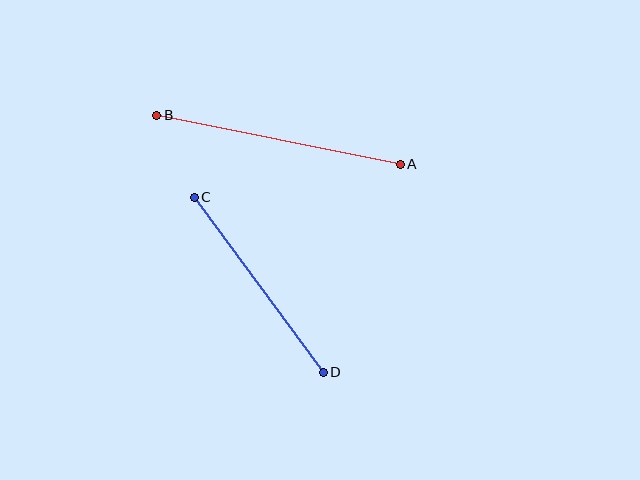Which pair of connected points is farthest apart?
Points A and B are farthest apart.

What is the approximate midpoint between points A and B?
The midpoint is at approximately (278, 140) pixels.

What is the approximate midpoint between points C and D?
The midpoint is at approximately (259, 285) pixels.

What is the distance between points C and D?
The distance is approximately 217 pixels.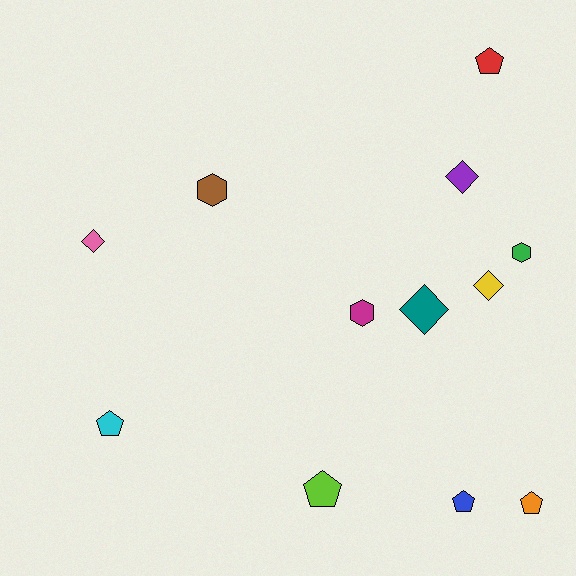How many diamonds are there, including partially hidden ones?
There are 4 diamonds.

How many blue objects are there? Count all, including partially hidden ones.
There is 1 blue object.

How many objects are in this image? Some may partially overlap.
There are 12 objects.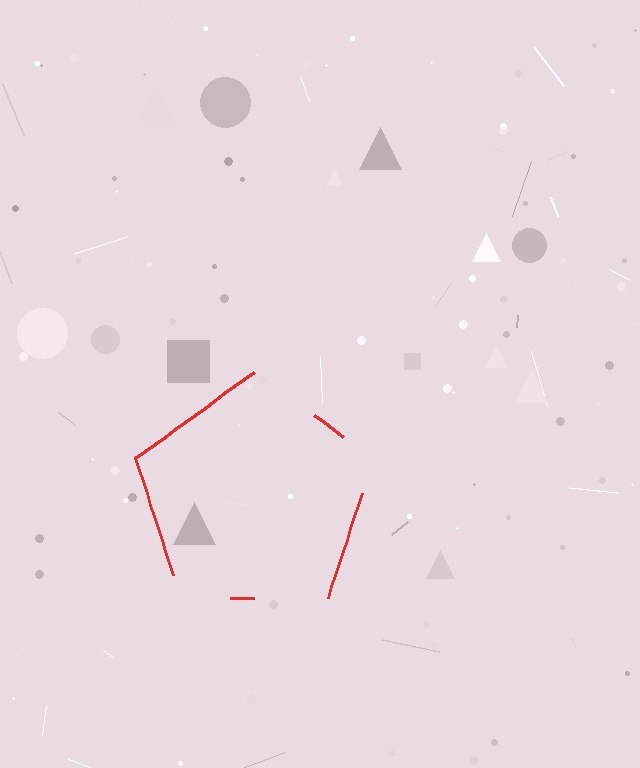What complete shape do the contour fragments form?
The contour fragments form a pentagon.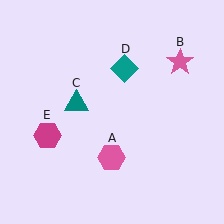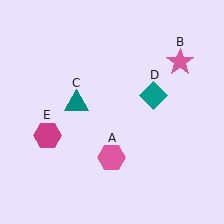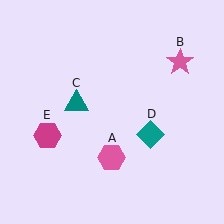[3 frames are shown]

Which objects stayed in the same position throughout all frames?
Pink hexagon (object A) and pink star (object B) and teal triangle (object C) and magenta hexagon (object E) remained stationary.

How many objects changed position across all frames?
1 object changed position: teal diamond (object D).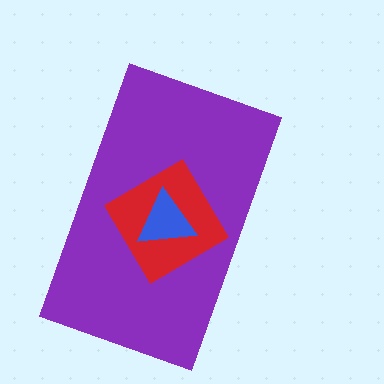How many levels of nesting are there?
3.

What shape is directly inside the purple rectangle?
The red diamond.